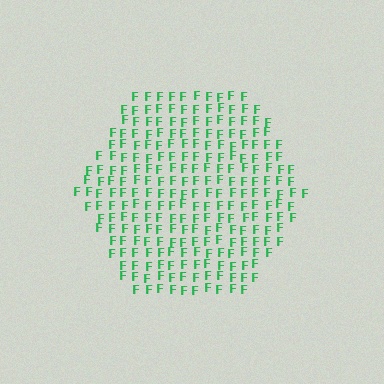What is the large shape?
The large shape is a hexagon.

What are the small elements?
The small elements are letter F's.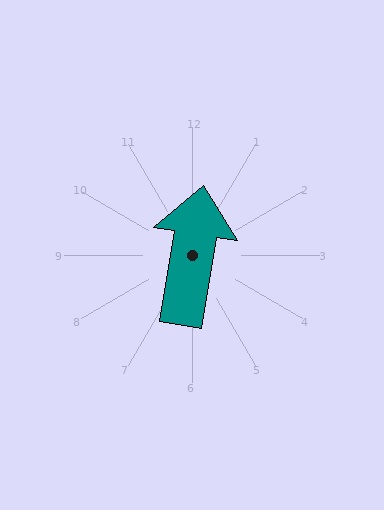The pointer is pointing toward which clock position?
Roughly 12 o'clock.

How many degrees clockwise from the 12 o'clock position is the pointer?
Approximately 9 degrees.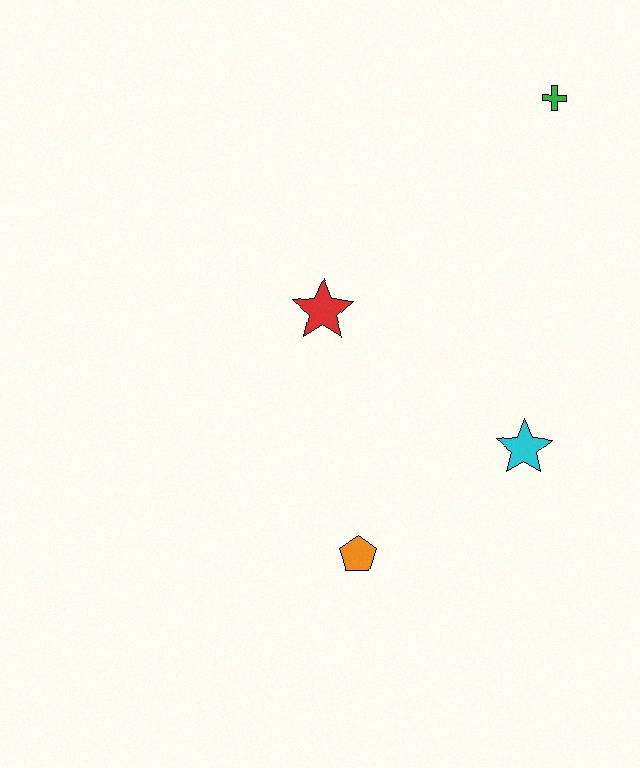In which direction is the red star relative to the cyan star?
The red star is to the left of the cyan star.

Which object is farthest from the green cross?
The orange pentagon is farthest from the green cross.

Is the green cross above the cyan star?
Yes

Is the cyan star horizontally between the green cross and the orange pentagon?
Yes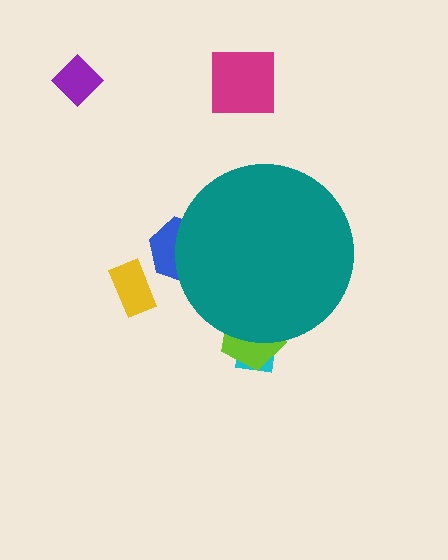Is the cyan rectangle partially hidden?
Yes, the cyan rectangle is partially hidden behind the teal circle.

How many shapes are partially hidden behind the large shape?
3 shapes are partially hidden.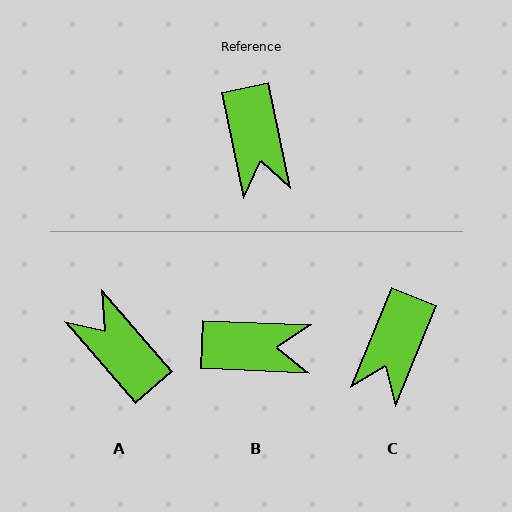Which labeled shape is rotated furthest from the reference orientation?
A, about 151 degrees away.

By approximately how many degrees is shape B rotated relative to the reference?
Approximately 76 degrees counter-clockwise.